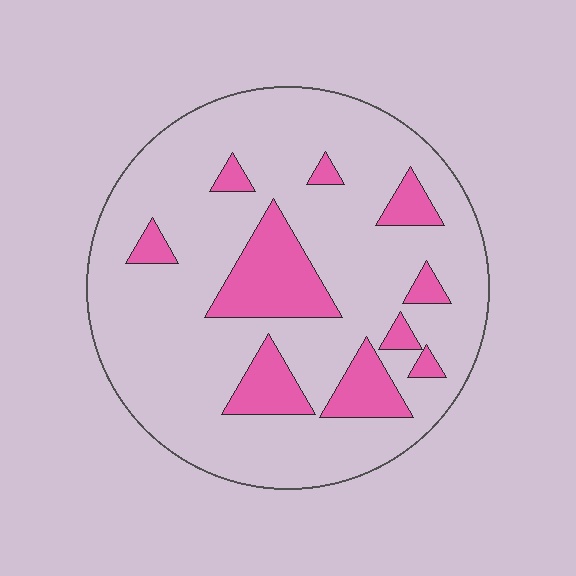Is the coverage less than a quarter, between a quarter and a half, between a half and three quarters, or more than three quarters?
Less than a quarter.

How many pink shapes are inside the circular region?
10.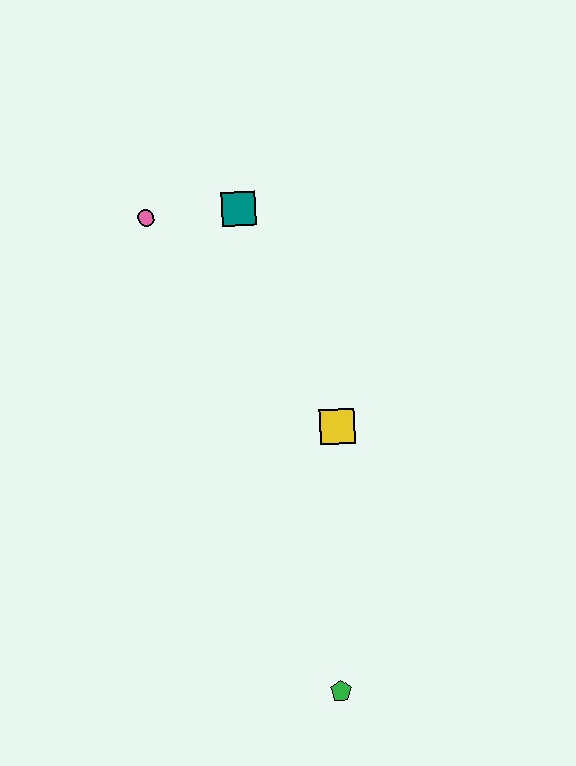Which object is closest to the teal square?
The pink circle is closest to the teal square.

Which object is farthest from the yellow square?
The pink circle is farthest from the yellow square.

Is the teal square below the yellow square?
No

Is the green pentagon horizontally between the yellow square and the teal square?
Yes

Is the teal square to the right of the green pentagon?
No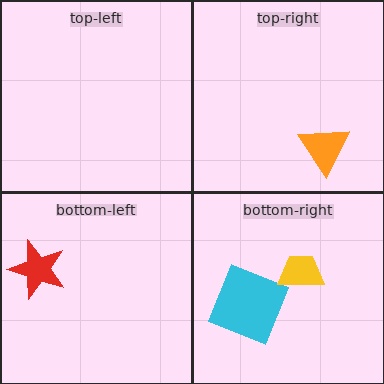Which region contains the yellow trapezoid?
The bottom-right region.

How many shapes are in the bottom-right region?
2.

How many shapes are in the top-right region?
1.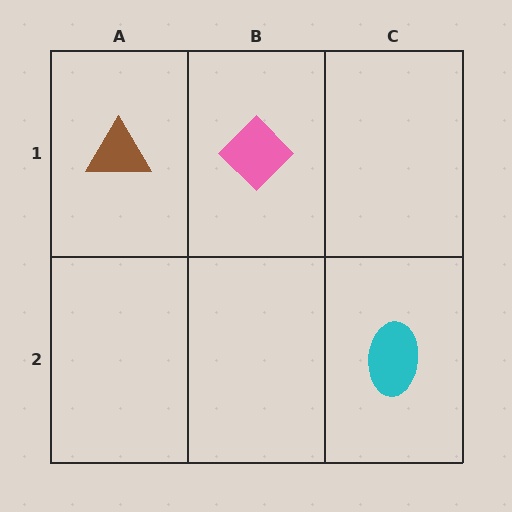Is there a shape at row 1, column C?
No, that cell is empty.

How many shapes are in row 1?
2 shapes.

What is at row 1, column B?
A pink diamond.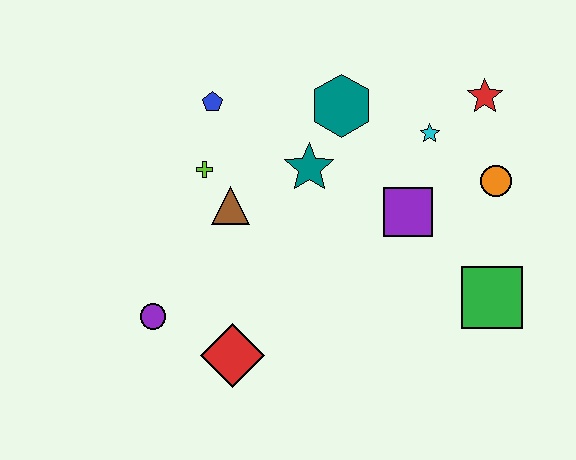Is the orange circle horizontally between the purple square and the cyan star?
No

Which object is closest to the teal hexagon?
The teal star is closest to the teal hexagon.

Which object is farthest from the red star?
The purple circle is farthest from the red star.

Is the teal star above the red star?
No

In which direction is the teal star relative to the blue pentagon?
The teal star is to the right of the blue pentagon.